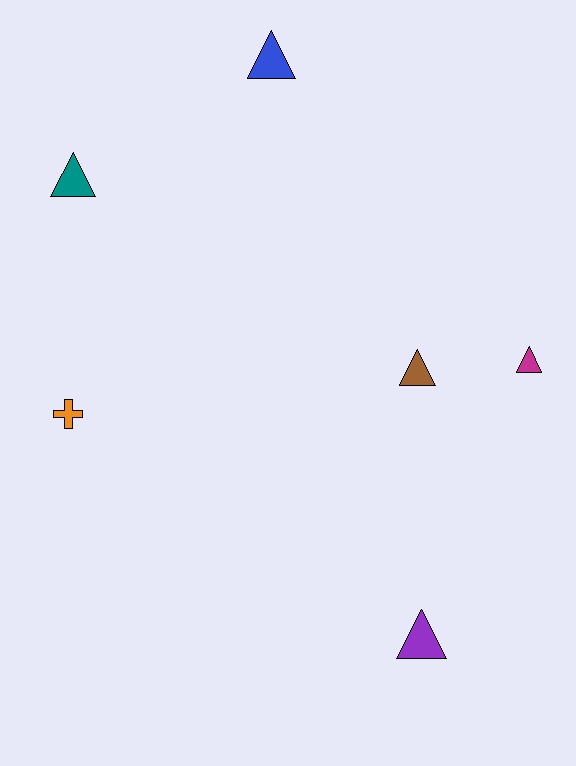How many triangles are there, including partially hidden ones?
There are 5 triangles.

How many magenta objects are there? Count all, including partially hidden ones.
There is 1 magenta object.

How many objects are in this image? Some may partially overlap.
There are 6 objects.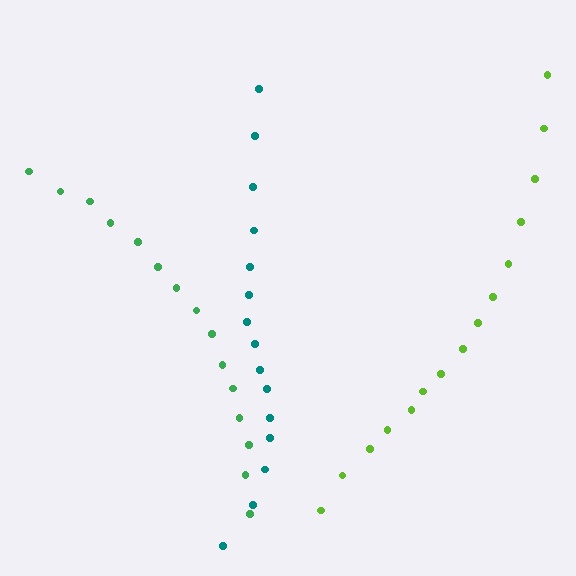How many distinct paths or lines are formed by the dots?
There are 3 distinct paths.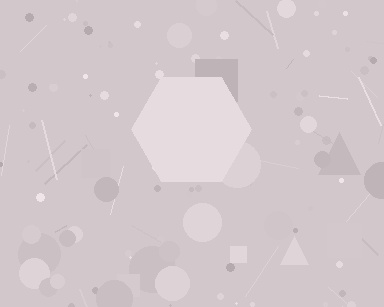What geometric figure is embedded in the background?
A hexagon is embedded in the background.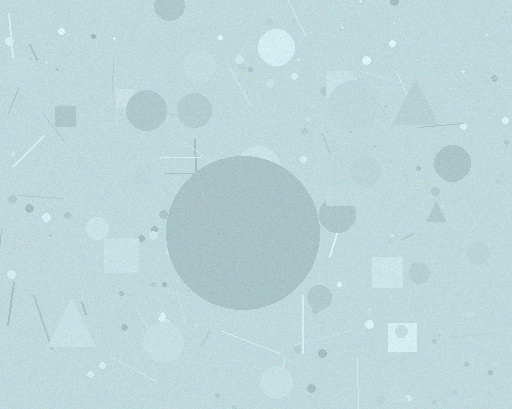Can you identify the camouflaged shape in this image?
The camouflaged shape is a circle.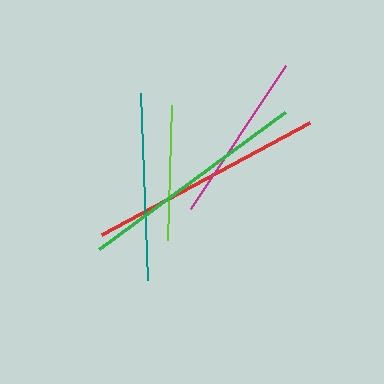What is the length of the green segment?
The green segment is approximately 231 pixels long.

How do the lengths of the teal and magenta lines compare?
The teal and magenta lines are approximately the same length.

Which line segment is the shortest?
The lime line is the shortest at approximately 135 pixels.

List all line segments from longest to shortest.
From longest to shortest: red, green, teal, magenta, lime.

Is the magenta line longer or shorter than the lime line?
The magenta line is longer than the lime line.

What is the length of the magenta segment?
The magenta segment is approximately 173 pixels long.